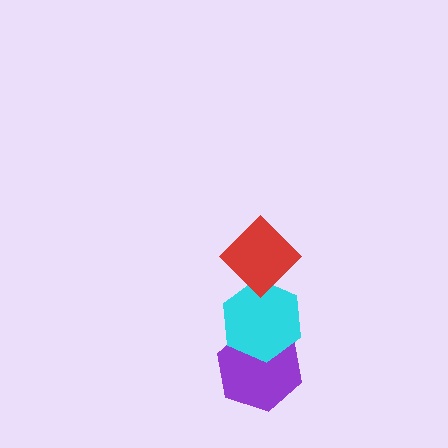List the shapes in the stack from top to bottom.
From top to bottom: the red diamond, the cyan hexagon, the purple hexagon.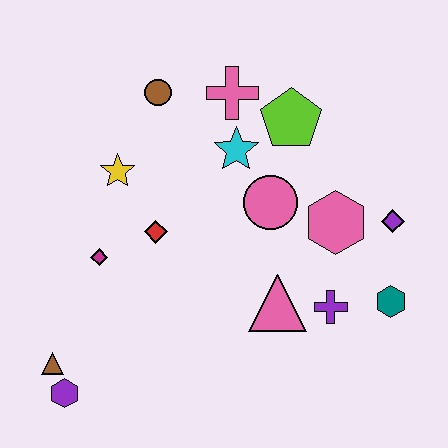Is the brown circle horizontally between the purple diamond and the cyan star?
No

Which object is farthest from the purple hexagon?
The purple diamond is farthest from the purple hexagon.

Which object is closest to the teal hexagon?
The purple cross is closest to the teal hexagon.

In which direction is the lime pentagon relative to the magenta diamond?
The lime pentagon is to the right of the magenta diamond.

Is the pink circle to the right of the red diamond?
Yes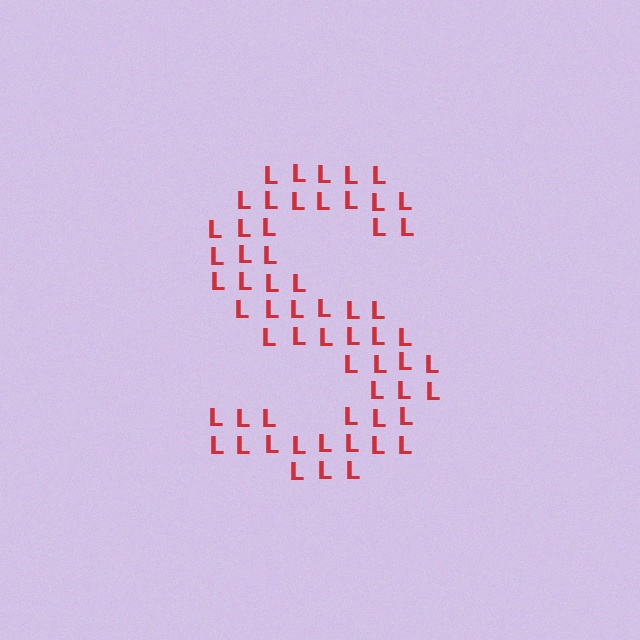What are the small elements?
The small elements are letter L's.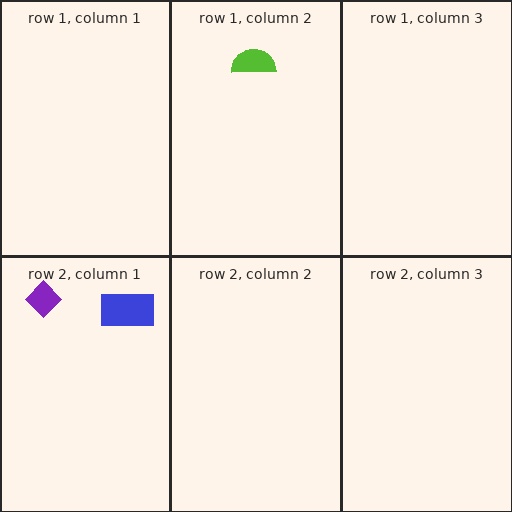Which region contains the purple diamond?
The row 2, column 1 region.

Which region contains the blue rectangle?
The row 2, column 1 region.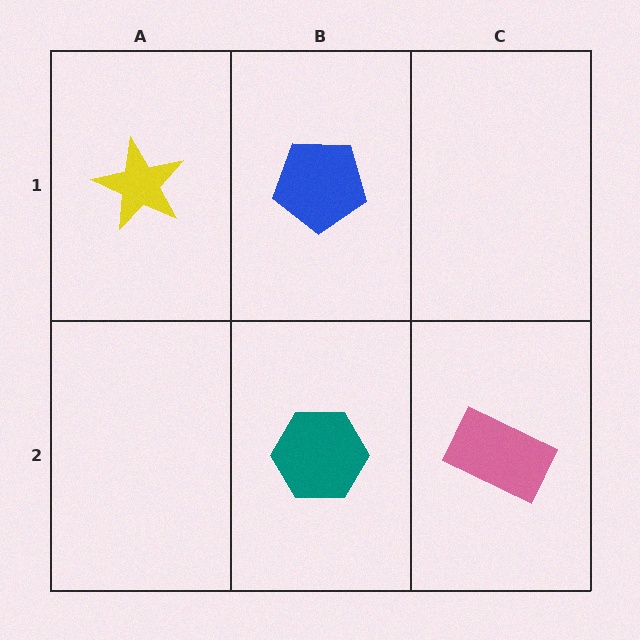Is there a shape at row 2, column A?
No, that cell is empty.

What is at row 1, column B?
A blue pentagon.